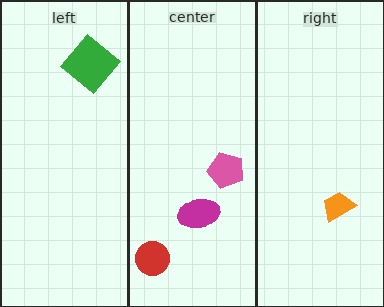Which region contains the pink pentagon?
The center region.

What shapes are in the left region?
The green diamond.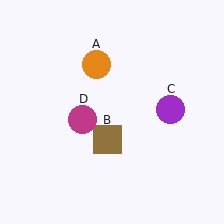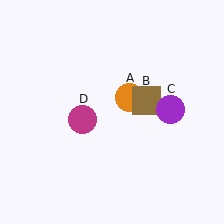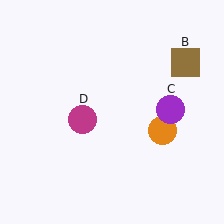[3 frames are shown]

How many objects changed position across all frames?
2 objects changed position: orange circle (object A), brown square (object B).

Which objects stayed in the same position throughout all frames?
Purple circle (object C) and magenta circle (object D) remained stationary.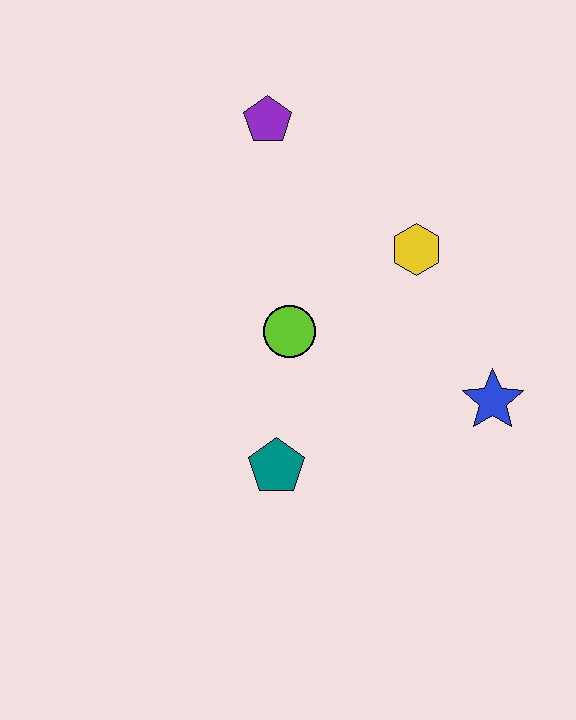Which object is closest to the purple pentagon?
The yellow hexagon is closest to the purple pentagon.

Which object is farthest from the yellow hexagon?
The teal pentagon is farthest from the yellow hexagon.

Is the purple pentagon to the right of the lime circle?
No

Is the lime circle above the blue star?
Yes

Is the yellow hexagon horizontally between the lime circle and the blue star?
Yes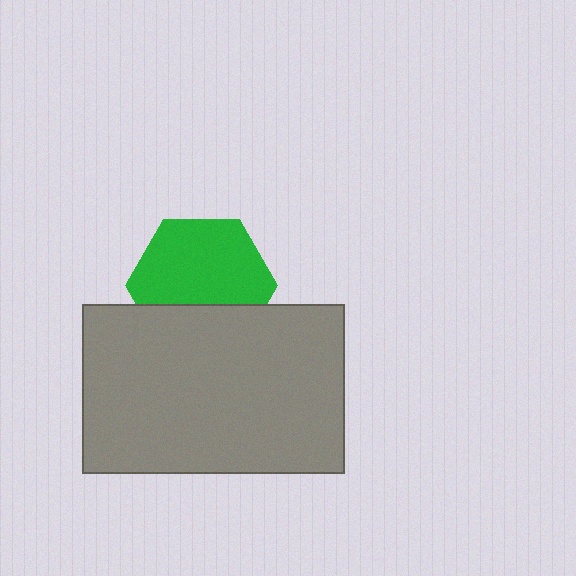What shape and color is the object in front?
The object in front is a gray rectangle.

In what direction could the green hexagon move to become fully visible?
The green hexagon could move up. That would shift it out from behind the gray rectangle entirely.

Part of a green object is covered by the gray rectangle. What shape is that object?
It is a hexagon.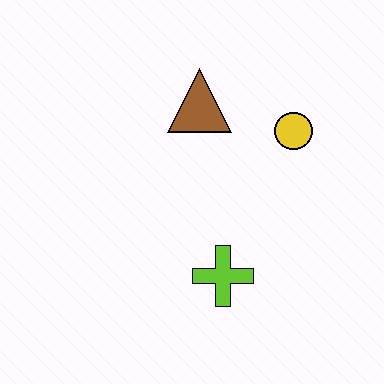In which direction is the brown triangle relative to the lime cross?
The brown triangle is above the lime cross.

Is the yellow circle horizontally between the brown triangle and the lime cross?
No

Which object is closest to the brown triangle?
The yellow circle is closest to the brown triangle.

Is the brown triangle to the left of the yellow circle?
Yes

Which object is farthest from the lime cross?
The brown triangle is farthest from the lime cross.